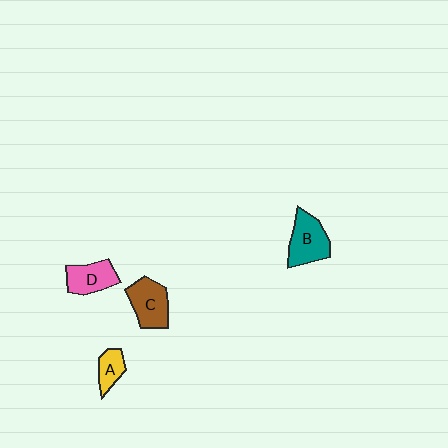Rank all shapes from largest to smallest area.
From largest to smallest: B (teal), C (brown), D (pink), A (yellow).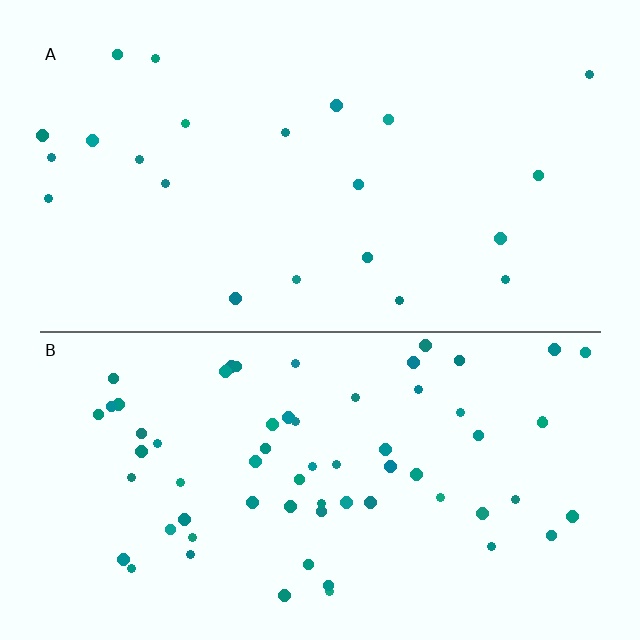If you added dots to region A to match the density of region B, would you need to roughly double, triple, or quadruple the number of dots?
Approximately triple.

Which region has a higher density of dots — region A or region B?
B (the bottom).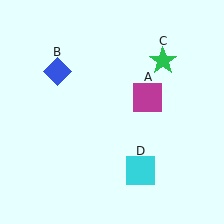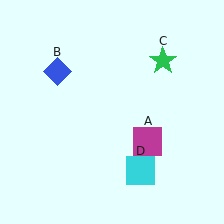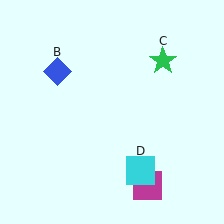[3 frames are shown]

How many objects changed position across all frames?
1 object changed position: magenta square (object A).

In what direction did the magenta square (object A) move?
The magenta square (object A) moved down.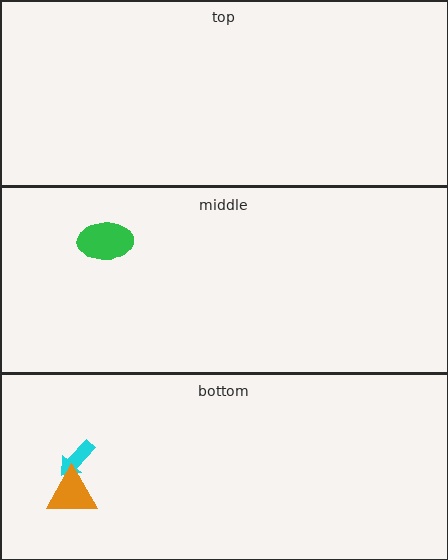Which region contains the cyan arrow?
The bottom region.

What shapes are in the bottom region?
The cyan arrow, the orange triangle.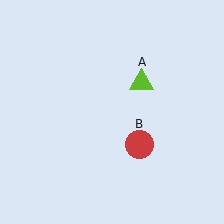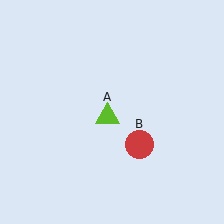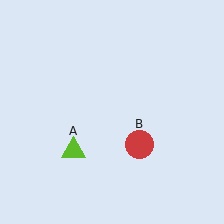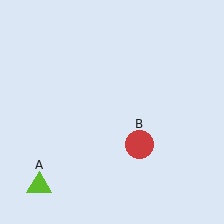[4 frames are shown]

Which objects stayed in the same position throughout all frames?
Red circle (object B) remained stationary.